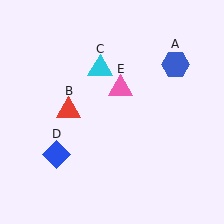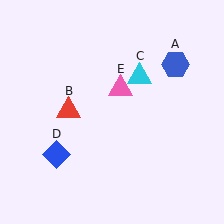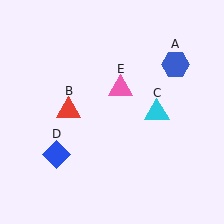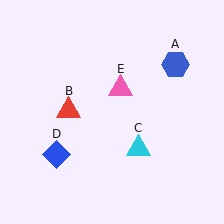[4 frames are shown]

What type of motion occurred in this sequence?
The cyan triangle (object C) rotated clockwise around the center of the scene.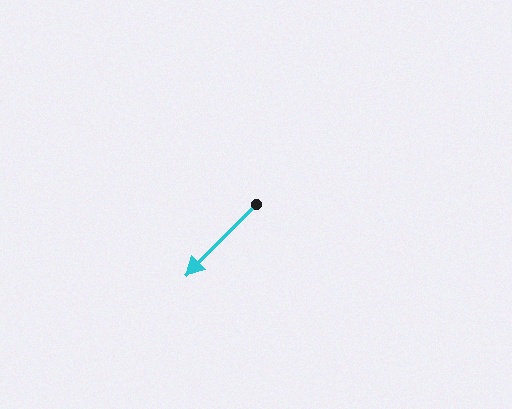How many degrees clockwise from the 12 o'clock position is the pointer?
Approximately 225 degrees.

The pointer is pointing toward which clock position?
Roughly 7 o'clock.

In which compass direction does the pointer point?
Southwest.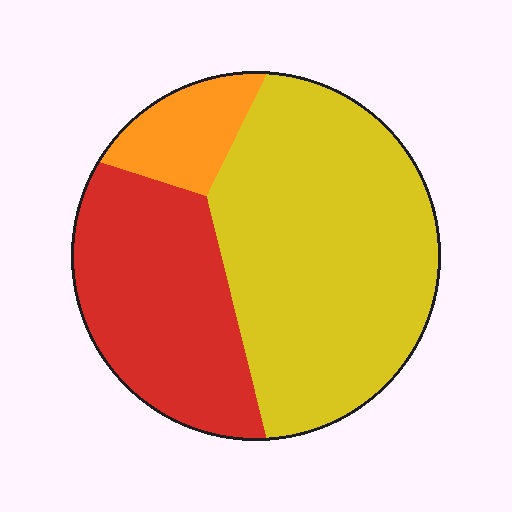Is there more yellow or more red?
Yellow.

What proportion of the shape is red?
Red takes up between a sixth and a third of the shape.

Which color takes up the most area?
Yellow, at roughly 55%.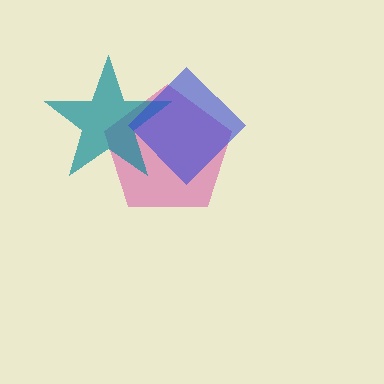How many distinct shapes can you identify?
There are 3 distinct shapes: a magenta pentagon, a teal star, a blue diamond.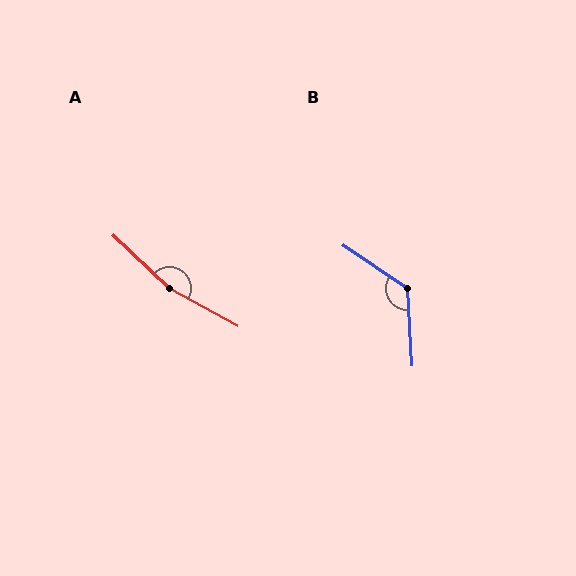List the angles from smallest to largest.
B (128°), A (165°).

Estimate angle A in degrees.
Approximately 165 degrees.